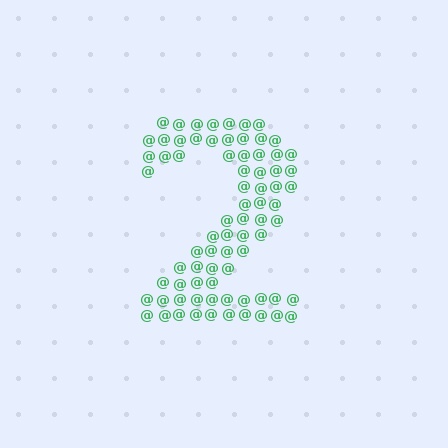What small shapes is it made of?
It is made of small at signs.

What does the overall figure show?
The overall figure shows the digit 2.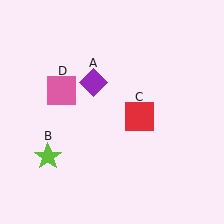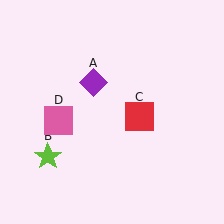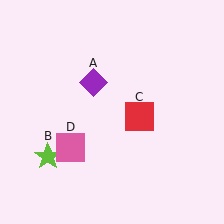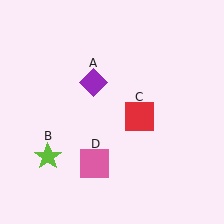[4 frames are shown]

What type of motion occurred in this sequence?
The pink square (object D) rotated counterclockwise around the center of the scene.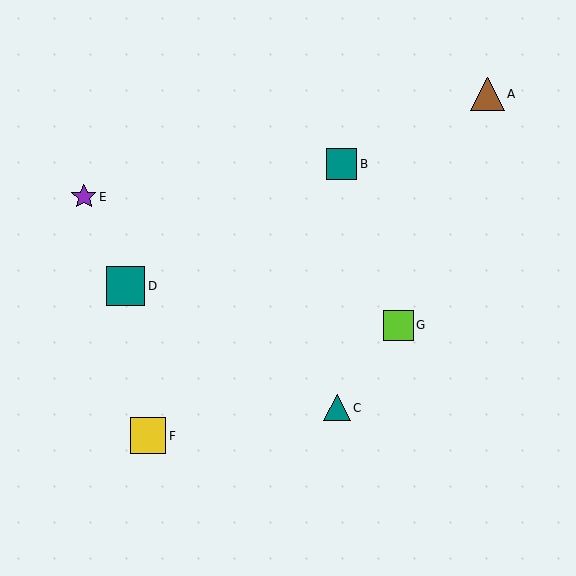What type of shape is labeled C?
Shape C is a teal triangle.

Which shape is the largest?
The teal square (labeled D) is the largest.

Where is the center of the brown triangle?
The center of the brown triangle is at (487, 94).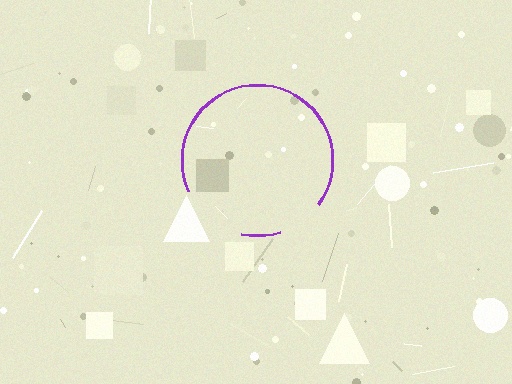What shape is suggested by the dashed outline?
The dashed outline suggests a circle.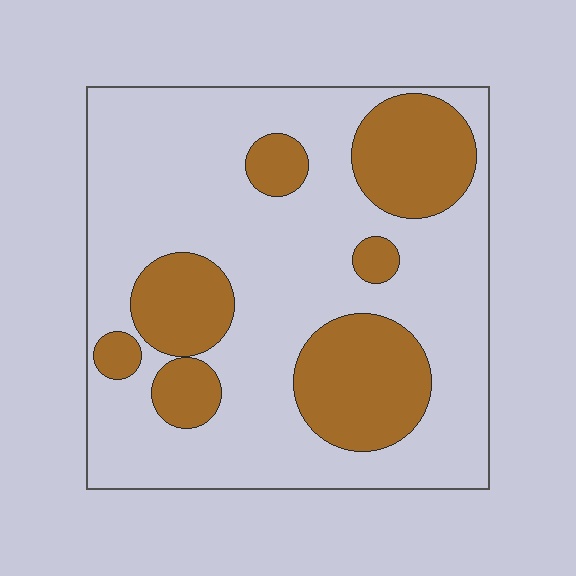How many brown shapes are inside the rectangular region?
7.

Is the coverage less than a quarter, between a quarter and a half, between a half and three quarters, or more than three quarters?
Between a quarter and a half.